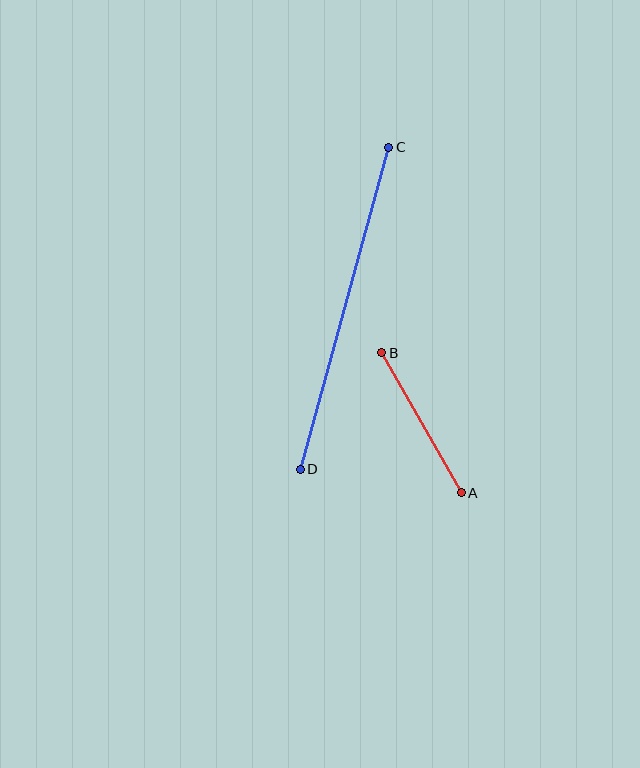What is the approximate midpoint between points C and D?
The midpoint is at approximately (345, 308) pixels.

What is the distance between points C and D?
The distance is approximately 334 pixels.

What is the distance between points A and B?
The distance is approximately 161 pixels.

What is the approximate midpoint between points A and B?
The midpoint is at approximately (421, 423) pixels.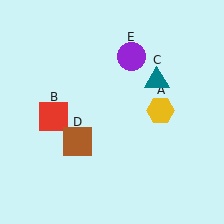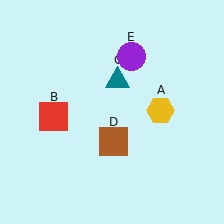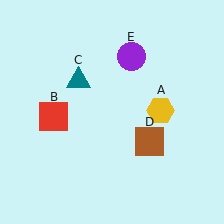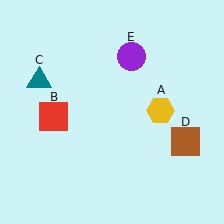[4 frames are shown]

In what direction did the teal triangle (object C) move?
The teal triangle (object C) moved left.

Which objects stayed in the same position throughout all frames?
Yellow hexagon (object A) and red square (object B) and purple circle (object E) remained stationary.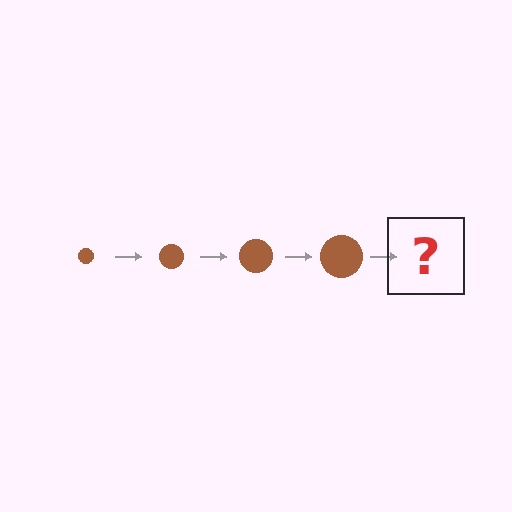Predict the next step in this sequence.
The next step is a brown circle, larger than the previous one.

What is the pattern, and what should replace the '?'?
The pattern is that the circle gets progressively larger each step. The '?' should be a brown circle, larger than the previous one.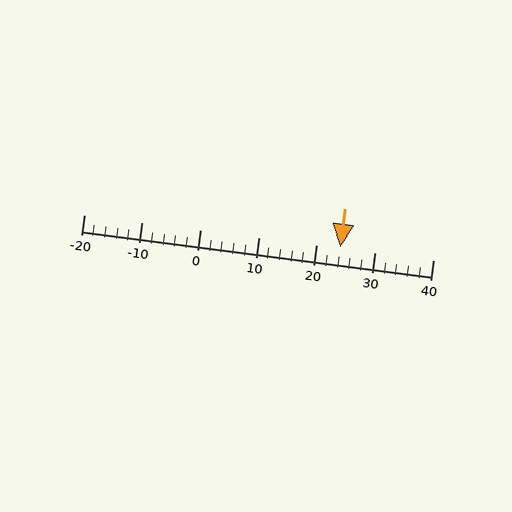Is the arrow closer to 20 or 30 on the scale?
The arrow is closer to 20.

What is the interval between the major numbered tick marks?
The major tick marks are spaced 10 units apart.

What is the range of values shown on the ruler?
The ruler shows values from -20 to 40.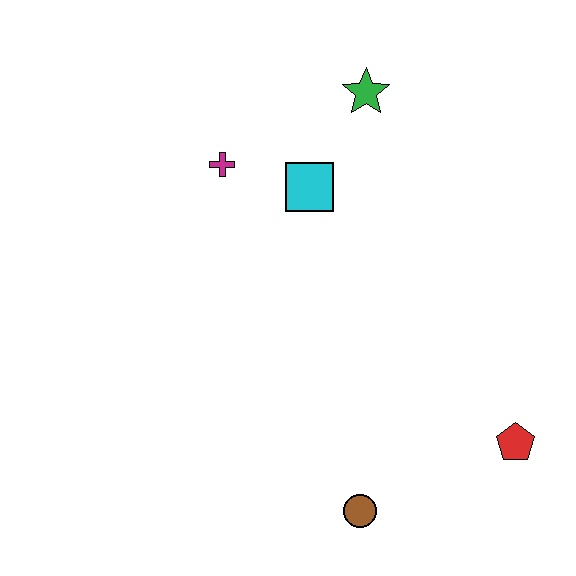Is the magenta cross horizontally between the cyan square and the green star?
No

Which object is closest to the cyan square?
The magenta cross is closest to the cyan square.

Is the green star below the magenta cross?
No